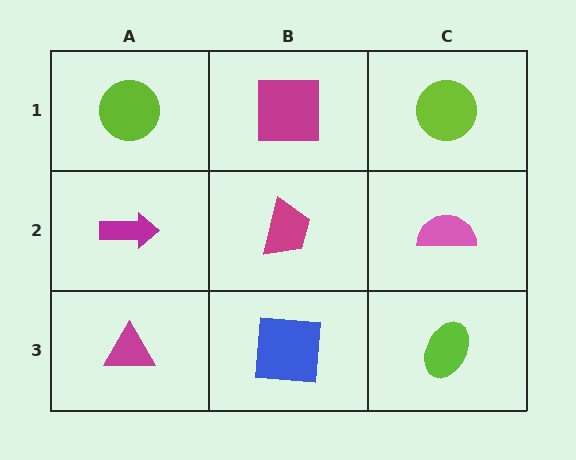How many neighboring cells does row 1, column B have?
3.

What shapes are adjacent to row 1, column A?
A magenta arrow (row 2, column A), a magenta square (row 1, column B).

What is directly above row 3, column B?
A magenta trapezoid.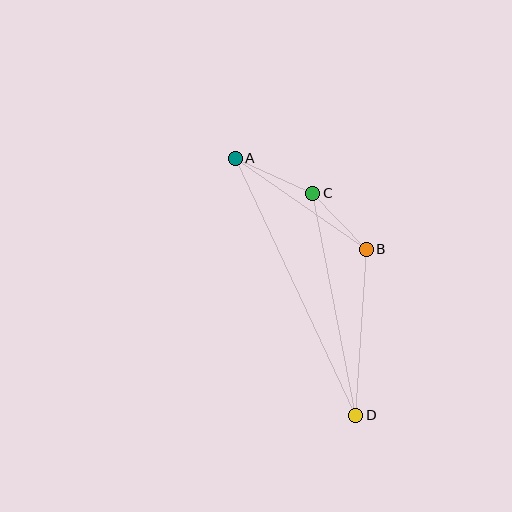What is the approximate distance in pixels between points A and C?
The distance between A and C is approximately 85 pixels.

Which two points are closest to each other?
Points B and C are closest to each other.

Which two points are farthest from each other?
Points A and D are farthest from each other.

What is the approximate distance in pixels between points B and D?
The distance between B and D is approximately 166 pixels.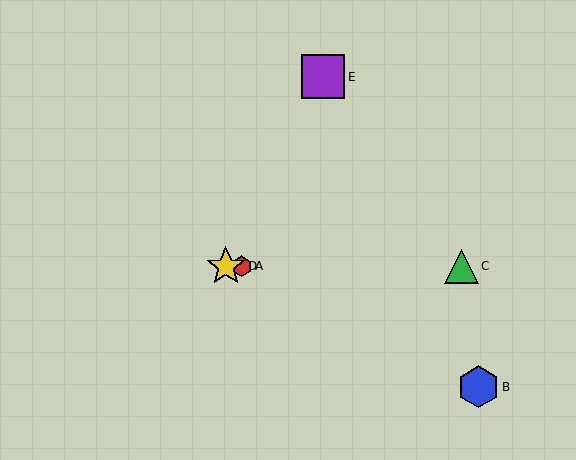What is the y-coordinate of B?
Object B is at y≈387.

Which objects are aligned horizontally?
Objects A, C, D are aligned horizontally.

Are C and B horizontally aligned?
No, C is at y≈266 and B is at y≈387.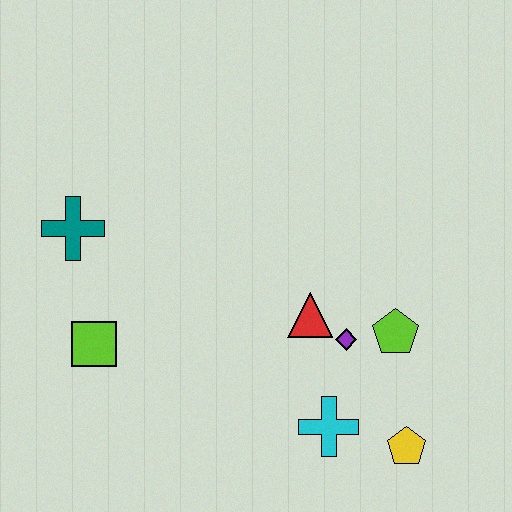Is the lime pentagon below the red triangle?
Yes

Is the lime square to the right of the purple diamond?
No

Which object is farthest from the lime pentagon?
The teal cross is farthest from the lime pentagon.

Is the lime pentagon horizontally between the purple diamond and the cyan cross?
No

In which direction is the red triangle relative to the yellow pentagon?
The red triangle is above the yellow pentagon.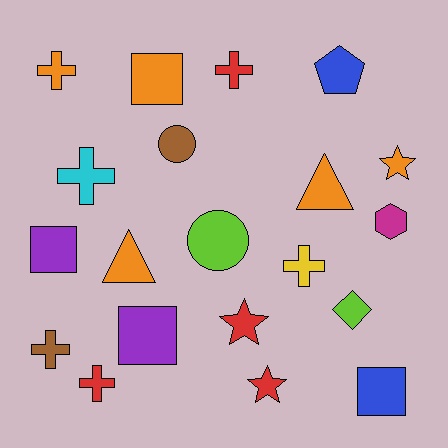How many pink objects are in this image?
There are no pink objects.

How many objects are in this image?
There are 20 objects.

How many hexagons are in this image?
There is 1 hexagon.